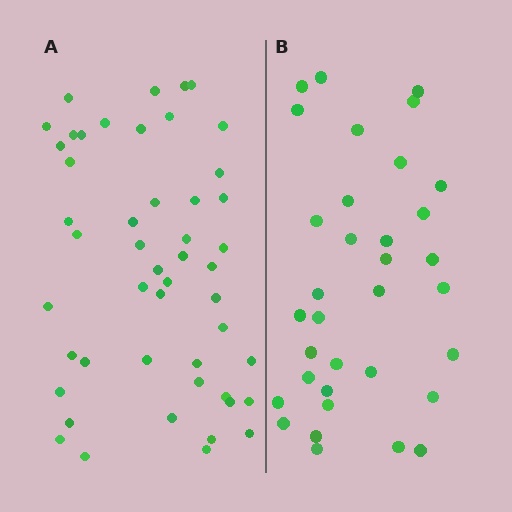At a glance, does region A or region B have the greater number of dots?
Region A (the left region) has more dots.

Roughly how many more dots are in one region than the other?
Region A has approximately 15 more dots than region B.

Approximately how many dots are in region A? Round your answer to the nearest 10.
About 50 dots. (The exact count is 49, which rounds to 50.)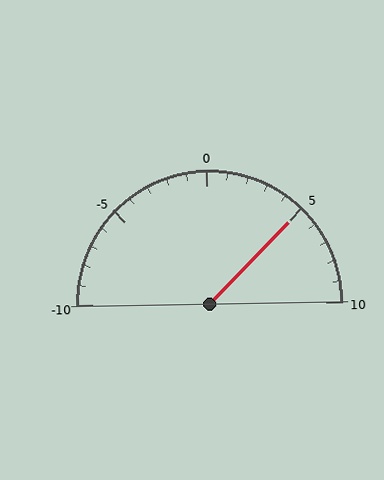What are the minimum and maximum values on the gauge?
The gauge ranges from -10 to 10.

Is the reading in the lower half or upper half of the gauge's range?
The reading is in the upper half of the range (-10 to 10).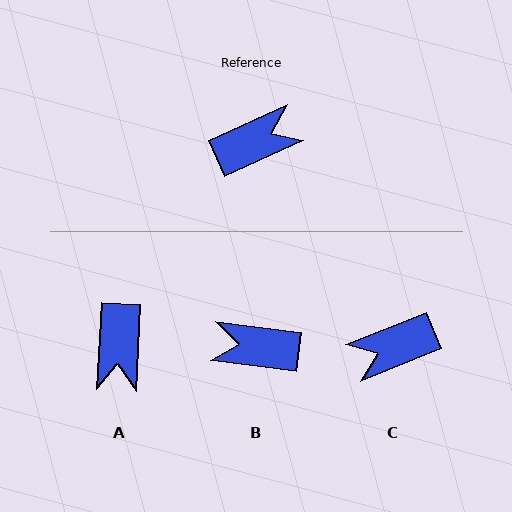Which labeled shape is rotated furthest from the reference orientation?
C, about 177 degrees away.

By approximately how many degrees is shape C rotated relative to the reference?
Approximately 177 degrees counter-clockwise.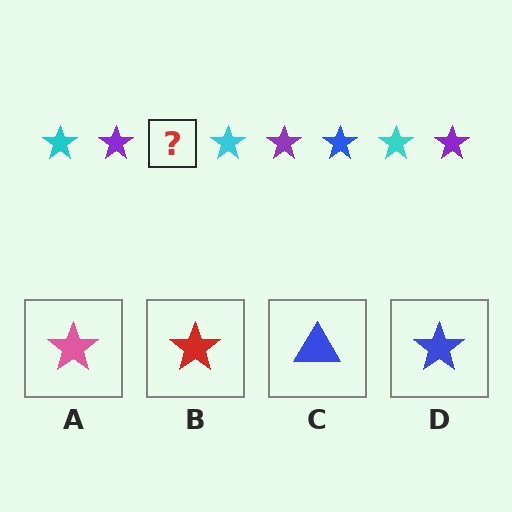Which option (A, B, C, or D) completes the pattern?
D.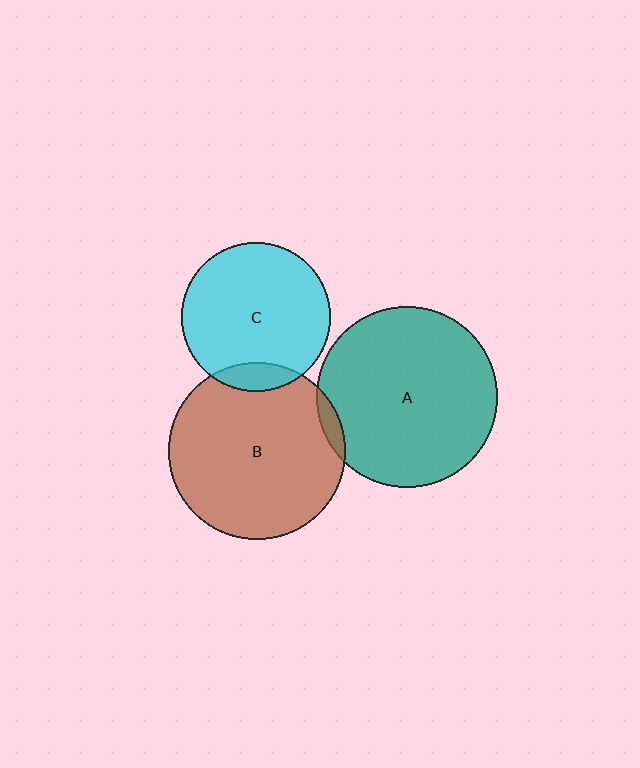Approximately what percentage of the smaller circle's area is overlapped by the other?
Approximately 5%.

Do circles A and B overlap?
Yes.